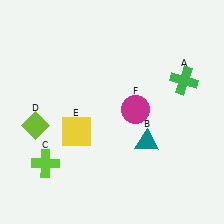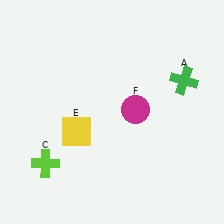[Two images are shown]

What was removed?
The teal triangle (B), the lime diamond (D) were removed in Image 2.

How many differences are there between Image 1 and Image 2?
There are 2 differences between the two images.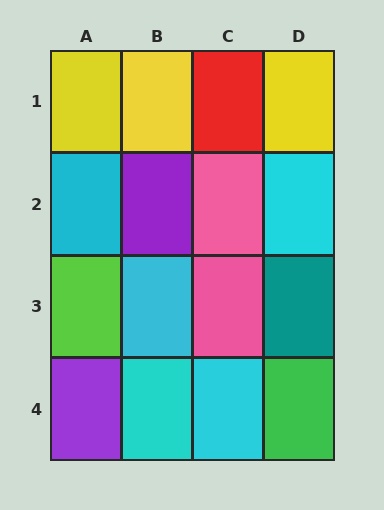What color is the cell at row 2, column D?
Cyan.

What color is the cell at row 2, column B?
Purple.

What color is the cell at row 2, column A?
Cyan.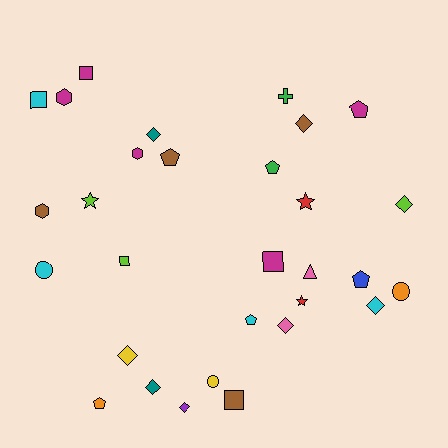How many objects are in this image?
There are 30 objects.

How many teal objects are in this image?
There are 2 teal objects.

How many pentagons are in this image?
There are 6 pentagons.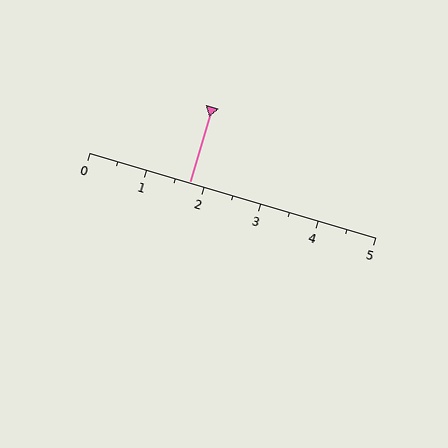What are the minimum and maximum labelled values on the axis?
The axis runs from 0 to 5.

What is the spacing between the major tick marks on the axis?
The major ticks are spaced 1 apart.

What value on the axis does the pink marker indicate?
The marker indicates approximately 1.8.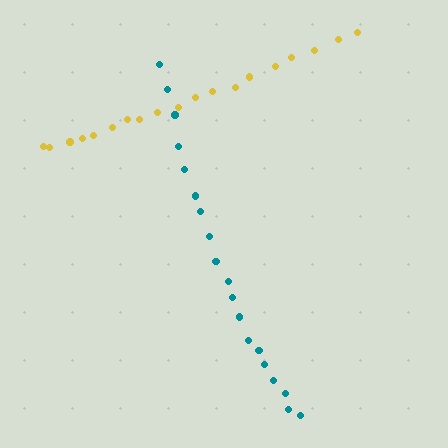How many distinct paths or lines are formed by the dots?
There are 2 distinct paths.